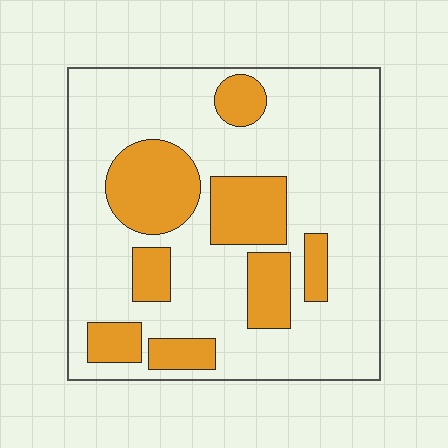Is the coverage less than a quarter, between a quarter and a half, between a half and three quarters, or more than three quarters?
Between a quarter and a half.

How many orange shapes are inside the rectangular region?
8.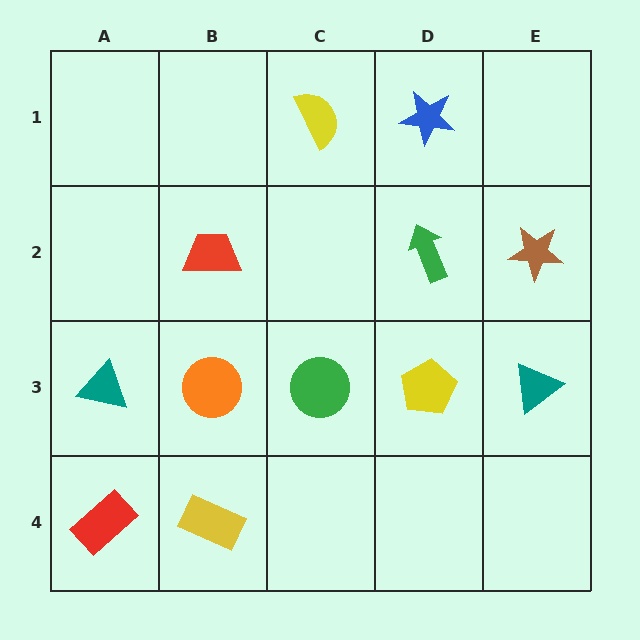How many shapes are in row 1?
2 shapes.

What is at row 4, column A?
A red rectangle.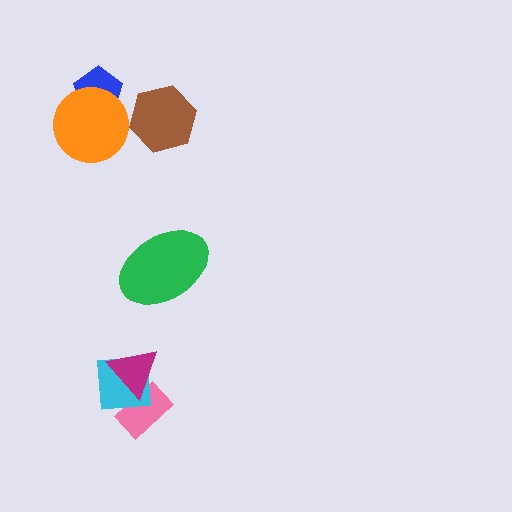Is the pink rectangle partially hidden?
Yes, it is partially covered by another shape.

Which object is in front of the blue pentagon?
The orange circle is in front of the blue pentagon.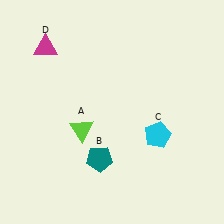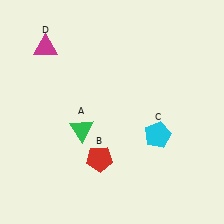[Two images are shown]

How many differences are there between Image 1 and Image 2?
There are 2 differences between the two images.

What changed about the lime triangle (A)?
In Image 1, A is lime. In Image 2, it changed to green.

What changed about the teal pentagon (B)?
In Image 1, B is teal. In Image 2, it changed to red.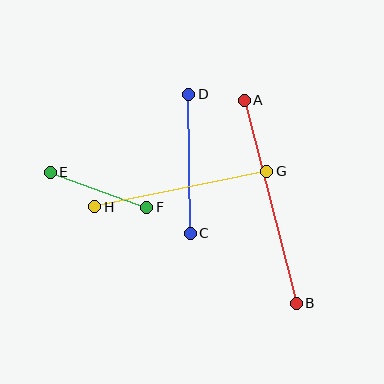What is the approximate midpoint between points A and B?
The midpoint is at approximately (270, 202) pixels.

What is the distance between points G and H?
The distance is approximately 176 pixels.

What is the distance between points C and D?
The distance is approximately 139 pixels.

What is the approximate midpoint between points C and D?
The midpoint is at approximately (190, 164) pixels.